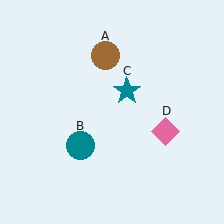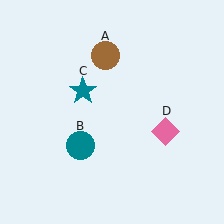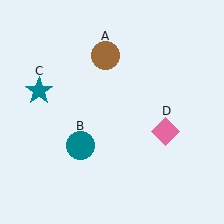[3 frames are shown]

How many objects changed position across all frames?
1 object changed position: teal star (object C).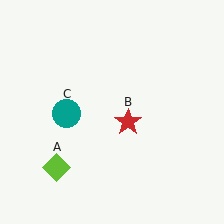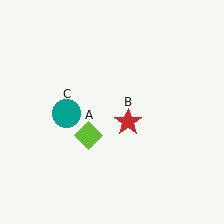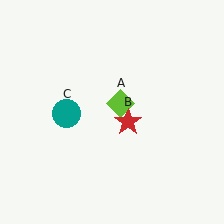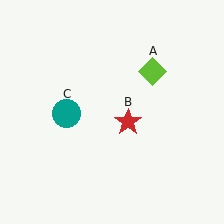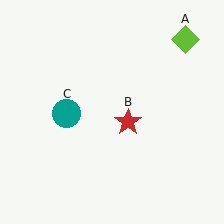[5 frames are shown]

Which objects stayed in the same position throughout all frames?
Red star (object B) and teal circle (object C) remained stationary.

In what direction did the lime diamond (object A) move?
The lime diamond (object A) moved up and to the right.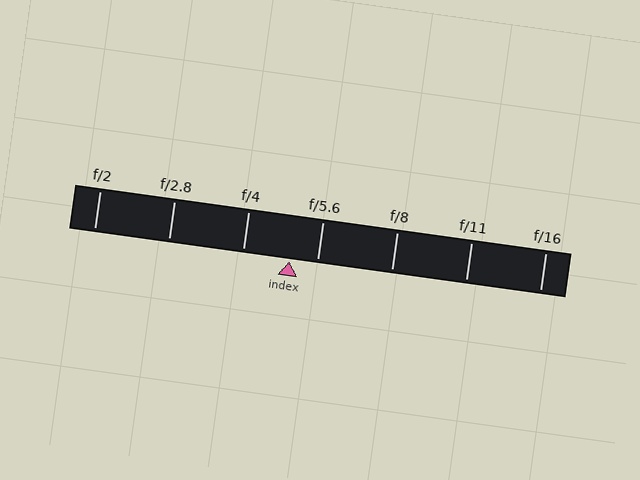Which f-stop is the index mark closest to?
The index mark is closest to f/5.6.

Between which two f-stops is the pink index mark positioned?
The index mark is between f/4 and f/5.6.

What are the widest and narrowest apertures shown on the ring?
The widest aperture shown is f/2 and the narrowest is f/16.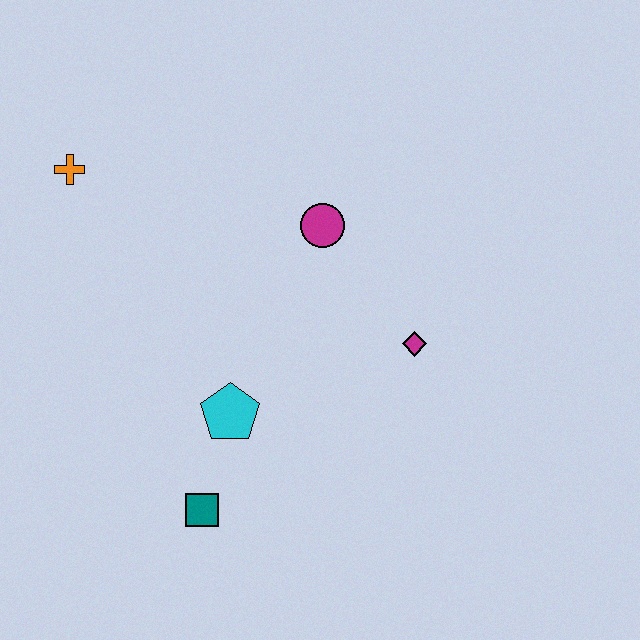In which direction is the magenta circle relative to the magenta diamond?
The magenta circle is above the magenta diamond.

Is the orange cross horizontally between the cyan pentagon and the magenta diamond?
No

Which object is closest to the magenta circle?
The magenta diamond is closest to the magenta circle.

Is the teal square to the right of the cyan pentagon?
No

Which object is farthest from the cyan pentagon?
The orange cross is farthest from the cyan pentagon.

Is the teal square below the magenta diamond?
Yes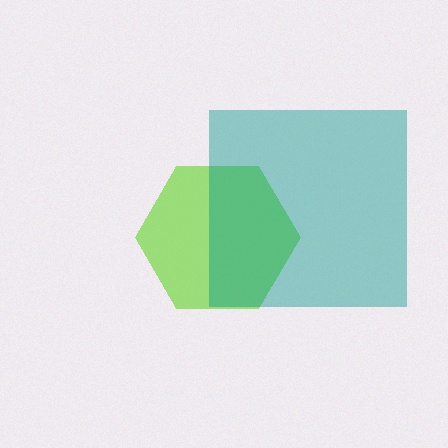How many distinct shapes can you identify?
There are 2 distinct shapes: a lime hexagon, a teal square.